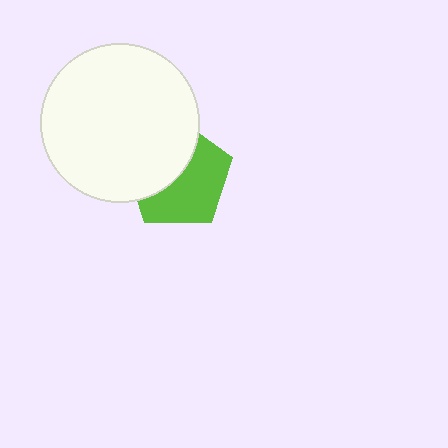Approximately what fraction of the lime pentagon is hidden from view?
Roughly 45% of the lime pentagon is hidden behind the white circle.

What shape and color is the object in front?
The object in front is a white circle.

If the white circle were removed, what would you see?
You would see the complete lime pentagon.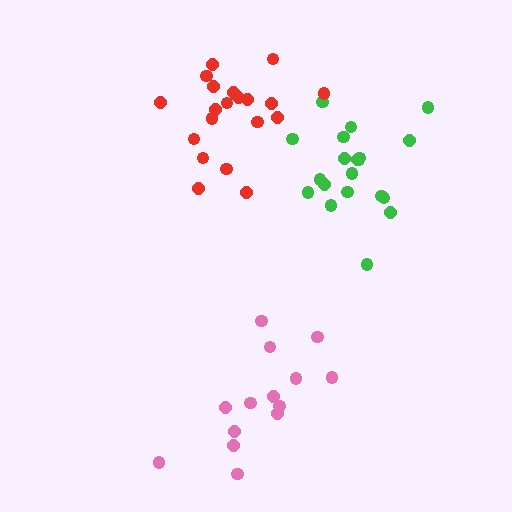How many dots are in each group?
Group 1: 20 dots, Group 2: 20 dots, Group 3: 14 dots (54 total).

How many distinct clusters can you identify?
There are 3 distinct clusters.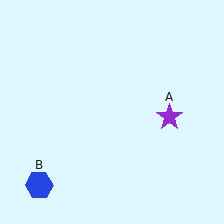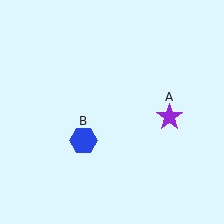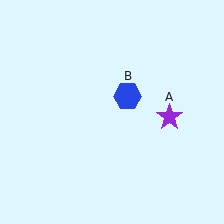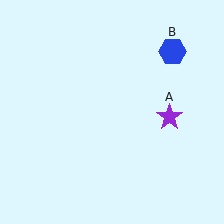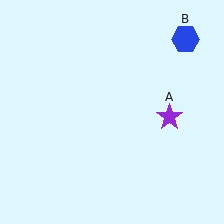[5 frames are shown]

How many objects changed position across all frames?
1 object changed position: blue hexagon (object B).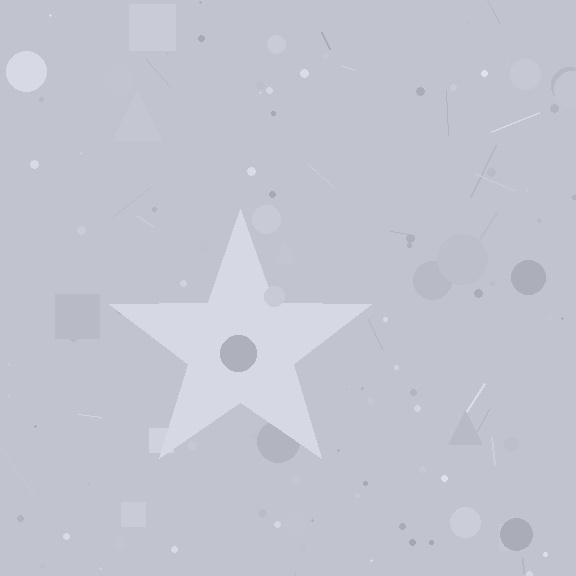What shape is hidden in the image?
A star is hidden in the image.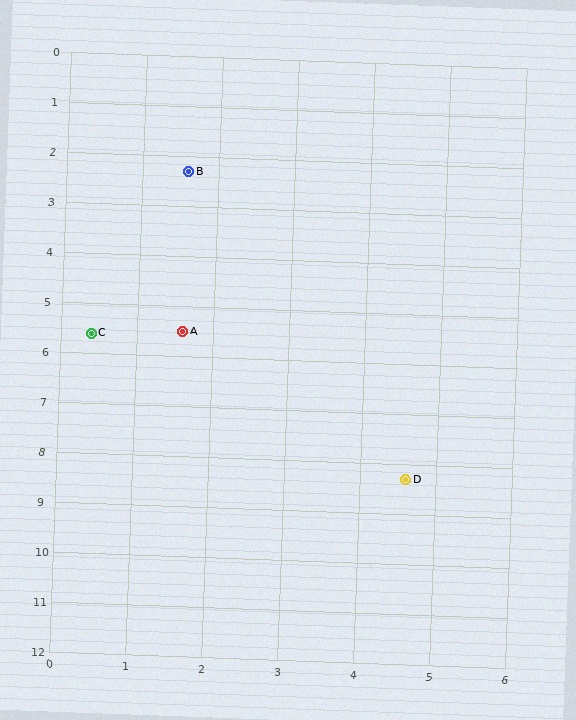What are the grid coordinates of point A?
Point A is at approximately (1.6, 5.5).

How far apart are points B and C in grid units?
Points B and C are about 3.5 grid units apart.